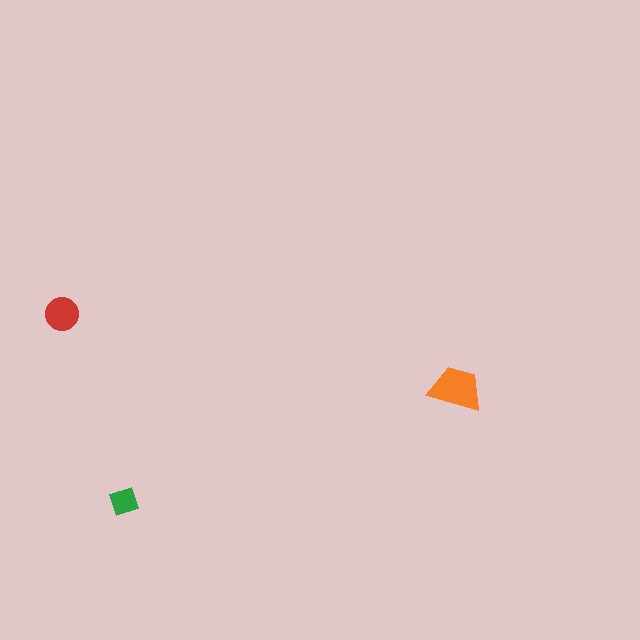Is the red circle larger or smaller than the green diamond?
Larger.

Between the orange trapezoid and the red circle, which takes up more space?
The orange trapezoid.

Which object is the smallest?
The green diamond.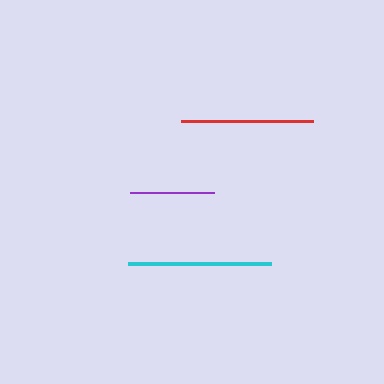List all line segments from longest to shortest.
From longest to shortest: cyan, red, purple.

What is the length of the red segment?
The red segment is approximately 132 pixels long.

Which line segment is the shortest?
The purple line is the shortest at approximately 84 pixels.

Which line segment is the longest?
The cyan line is the longest at approximately 143 pixels.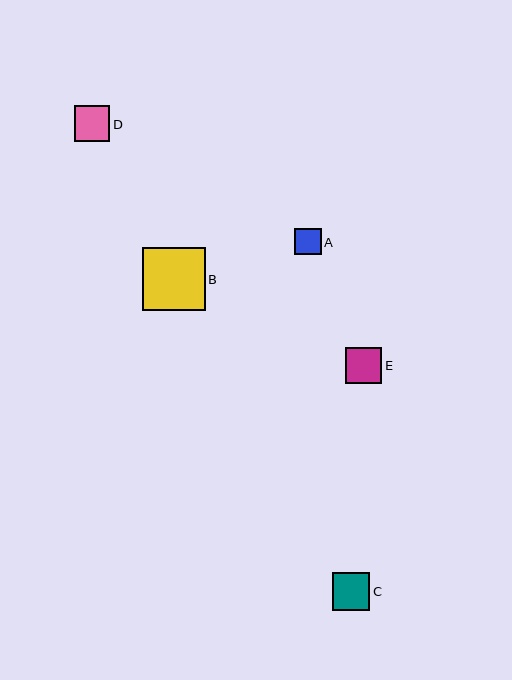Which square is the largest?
Square B is the largest with a size of approximately 63 pixels.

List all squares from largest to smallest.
From largest to smallest: B, C, E, D, A.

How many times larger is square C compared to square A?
Square C is approximately 1.4 times the size of square A.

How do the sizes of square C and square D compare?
Square C and square D are approximately the same size.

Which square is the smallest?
Square A is the smallest with a size of approximately 26 pixels.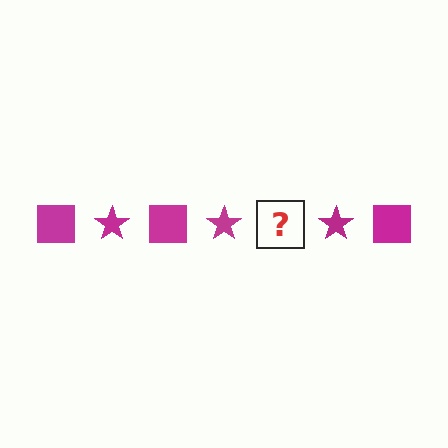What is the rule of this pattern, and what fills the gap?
The rule is that the pattern cycles through square, star shapes in magenta. The gap should be filled with a magenta square.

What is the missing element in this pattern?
The missing element is a magenta square.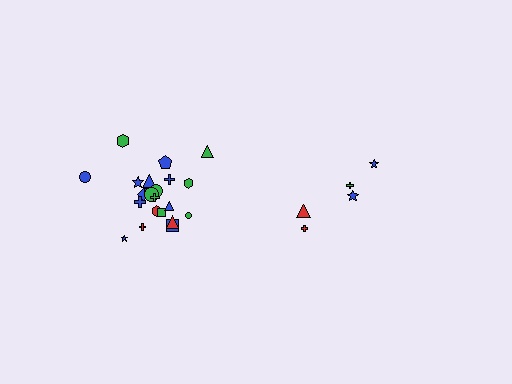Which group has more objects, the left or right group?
The left group.